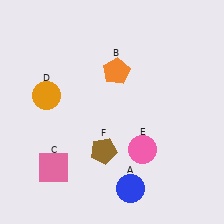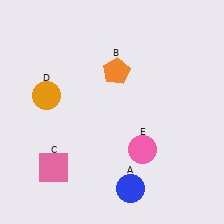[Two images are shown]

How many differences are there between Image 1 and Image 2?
There is 1 difference between the two images.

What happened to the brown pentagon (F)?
The brown pentagon (F) was removed in Image 2. It was in the bottom-left area of Image 1.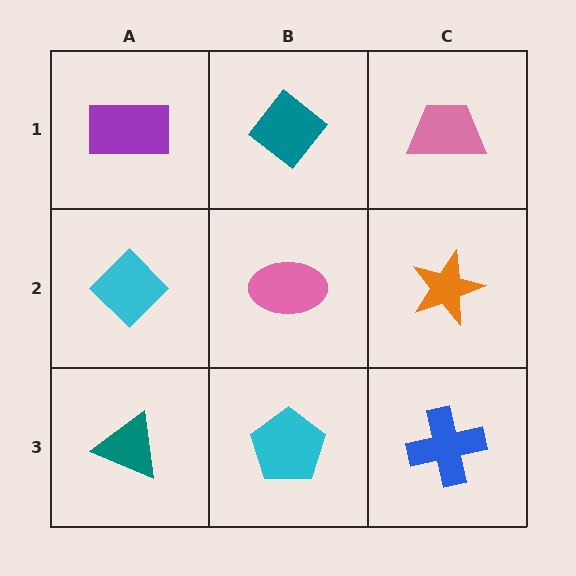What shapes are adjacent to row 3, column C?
An orange star (row 2, column C), a cyan pentagon (row 3, column B).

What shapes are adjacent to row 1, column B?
A pink ellipse (row 2, column B), a purple rectangle (row 1, column A), a pink trapezoid (row 1, column C).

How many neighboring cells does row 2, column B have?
4.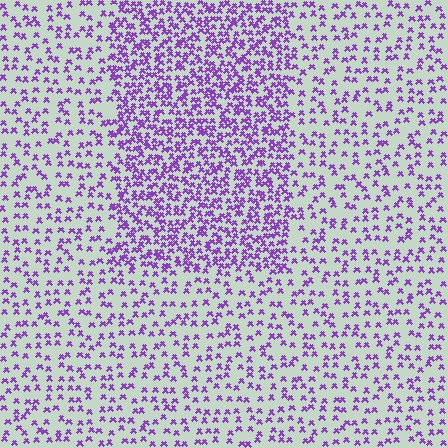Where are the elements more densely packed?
The elements are more densely packed inside the rectangle boundary.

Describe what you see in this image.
The image contains small purple elements arranged at two different densities. A rectangle-shaped region is visible where the elements are more densely packed than the surrounding area.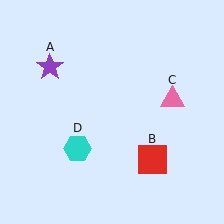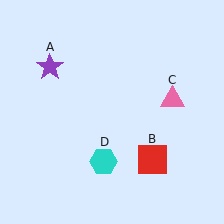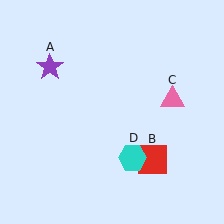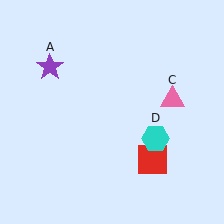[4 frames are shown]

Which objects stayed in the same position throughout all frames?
Purple star (object A) and red square (object B) and pink triangle (object C) remained stationary.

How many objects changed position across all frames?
1 object changed position: cyan hexagon (object D).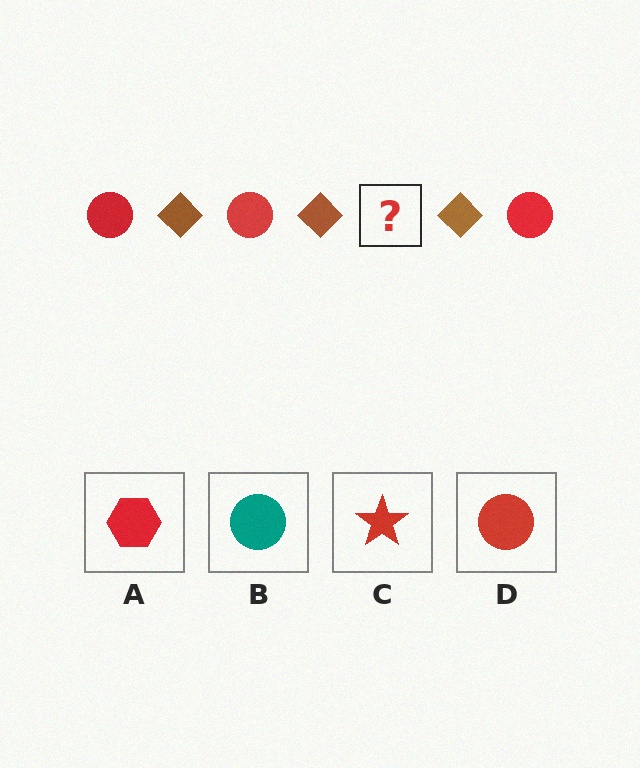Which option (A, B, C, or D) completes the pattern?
D.